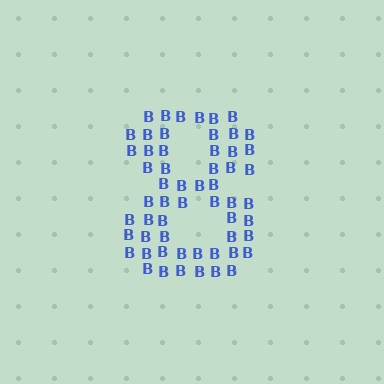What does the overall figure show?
The overall figure shows the digit 8.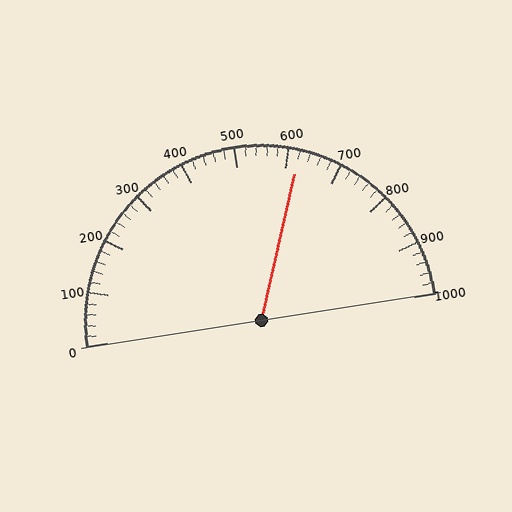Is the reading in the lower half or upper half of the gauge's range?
The reading is in the upper half of the range (0 to 1000).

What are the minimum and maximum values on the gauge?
The gauge ranges from 0 to 1000.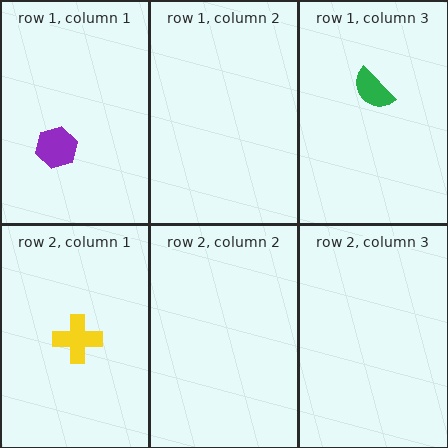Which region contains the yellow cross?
The row 2, column 1 region.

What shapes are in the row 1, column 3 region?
The green semicircle.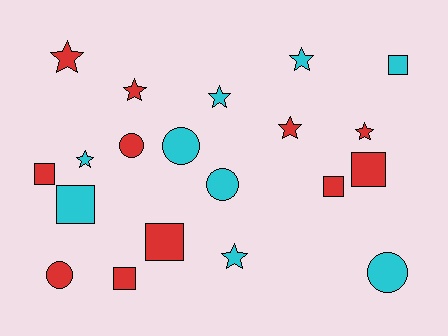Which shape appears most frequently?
Star, with 8 objects.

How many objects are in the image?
There are 20 objects.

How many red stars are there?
There are 4 red stars.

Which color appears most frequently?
Red, with 11 objects.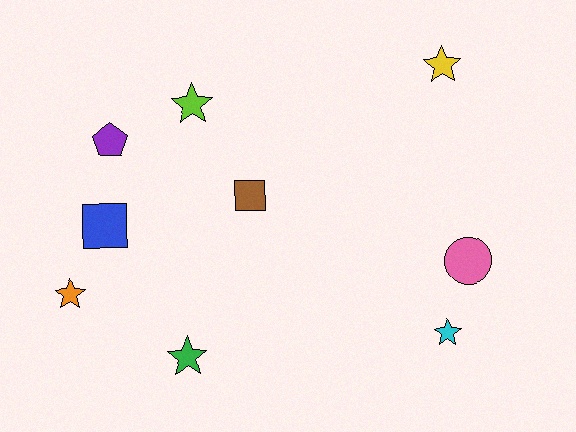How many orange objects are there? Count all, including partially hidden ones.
There is 1 orange object.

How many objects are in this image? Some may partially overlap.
There are 9 objects.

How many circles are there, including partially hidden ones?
There is 1 circle.